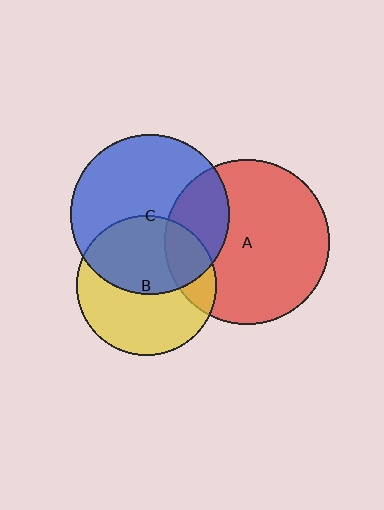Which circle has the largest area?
Circle A (red).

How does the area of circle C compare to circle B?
Approximately 1.3 times.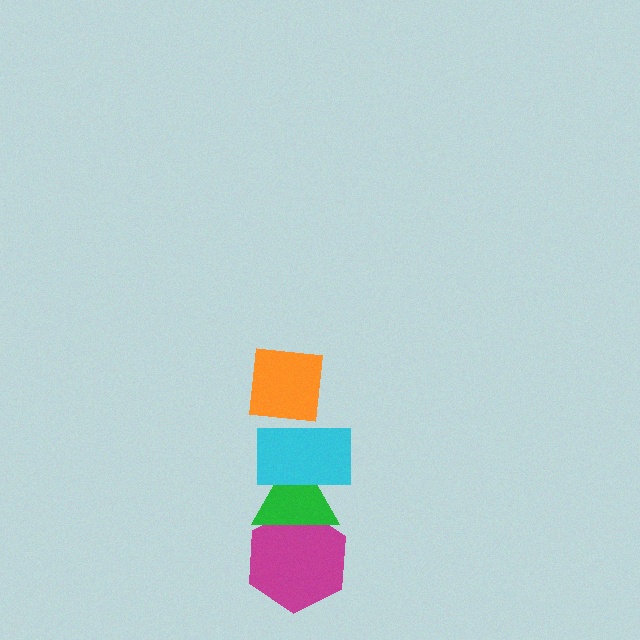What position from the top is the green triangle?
The green triangle is 3rd from the top.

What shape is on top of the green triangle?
The cyan rectangle is on top of the green triangle.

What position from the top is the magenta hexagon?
The magenta hexagon is 4th from the top.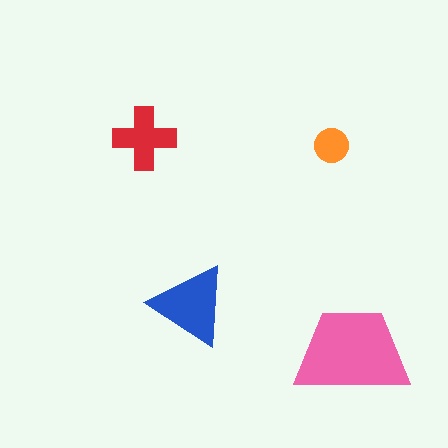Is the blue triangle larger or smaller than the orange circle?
Larger.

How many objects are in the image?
There are 4 objects in the image.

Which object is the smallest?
The orange circle.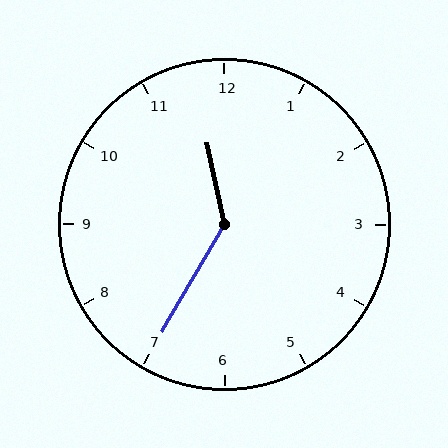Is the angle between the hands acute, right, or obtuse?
It is obtuse.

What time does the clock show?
11:35.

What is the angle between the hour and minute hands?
Approximately 138 degrees.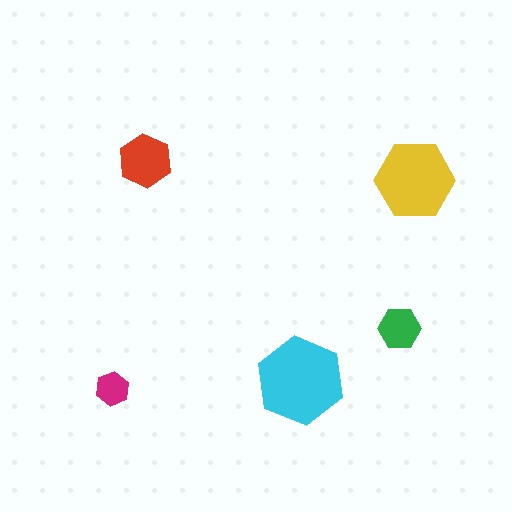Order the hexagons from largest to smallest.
the cyan one, the yellow one, the red one, the green one, the magenta one.